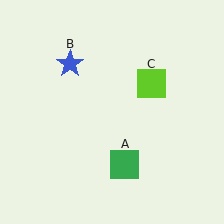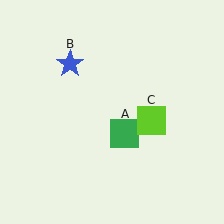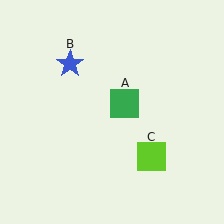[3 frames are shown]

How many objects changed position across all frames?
2 objects changed position: green square (object A), lime square (object C).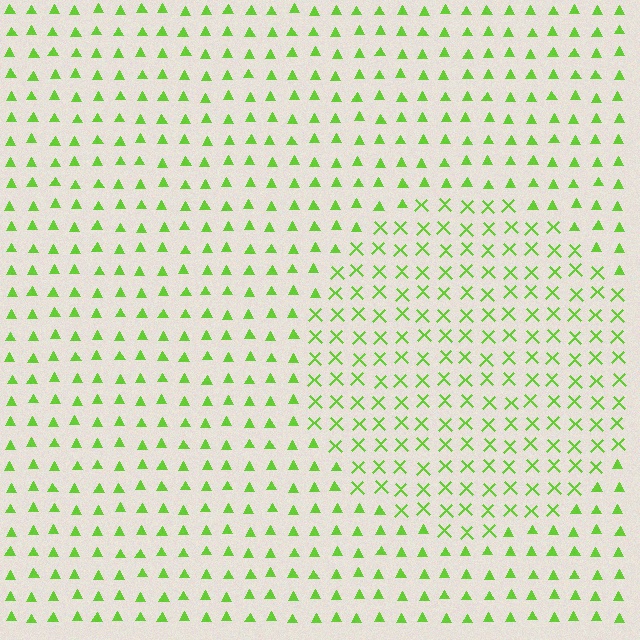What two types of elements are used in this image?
The image uses X marks inside the circle region and triangles outside it.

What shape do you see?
I see a circle.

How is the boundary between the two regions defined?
The boundary is defined by a change in element shape: X marks inside vs. triangles outside. All elements share the same color and spacing.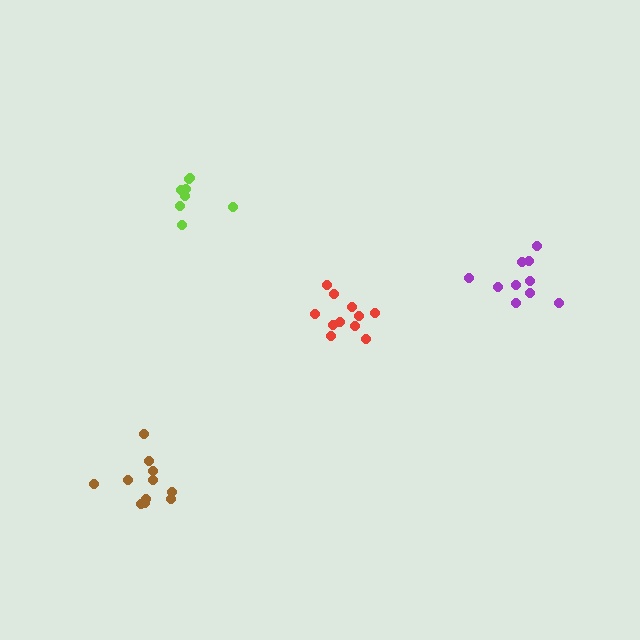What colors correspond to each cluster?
The clusters are colored: purple, lime, red, brown.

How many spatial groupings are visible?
There are 4 spatial groupings.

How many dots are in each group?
Group 1: 10 dots, Group 2: 8 dots, Group 3: 11 dots, Group 4: 11 dots (40 total).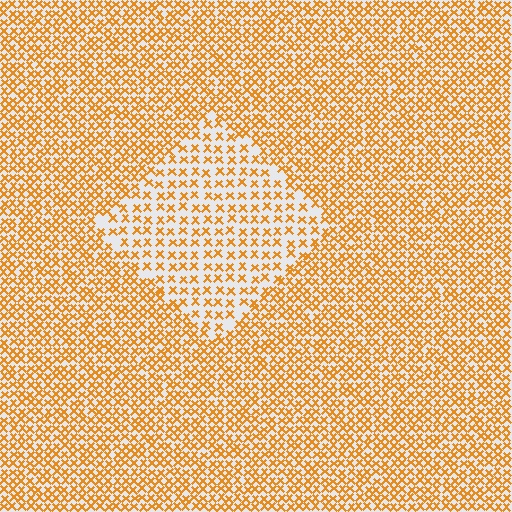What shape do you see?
I see a diamond.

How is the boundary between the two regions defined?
The boundary is defined by a change in element density (approximately 1.9x ratio). All elements are the same color, size, and shape.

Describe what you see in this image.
The image contains small orange elements arranged at two different densities. A diamond-shaped region is visible where the elements are less densely packed than the surrounding area.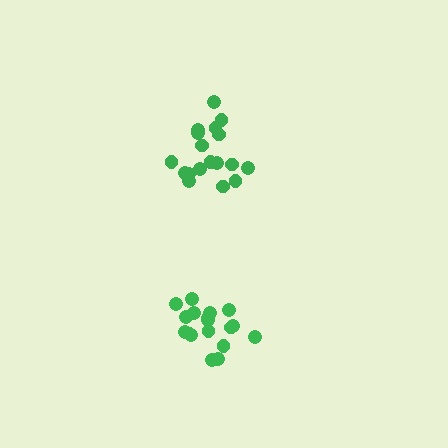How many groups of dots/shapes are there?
There are 2 groups.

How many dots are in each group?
Group 1: 18 dots, Group 2: 18 dots (36 total).